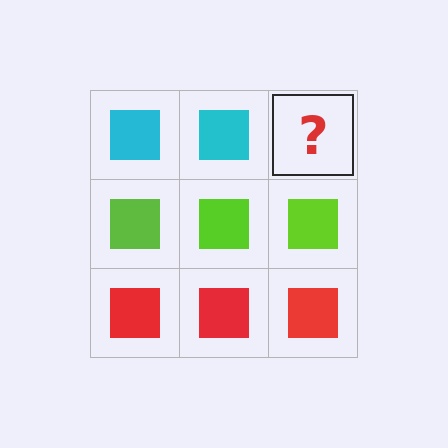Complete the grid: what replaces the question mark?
The question mark should be replaced with a cyan square.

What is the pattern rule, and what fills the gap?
The rule is that each row has a consistent color. The gap should be filled with a cyan square.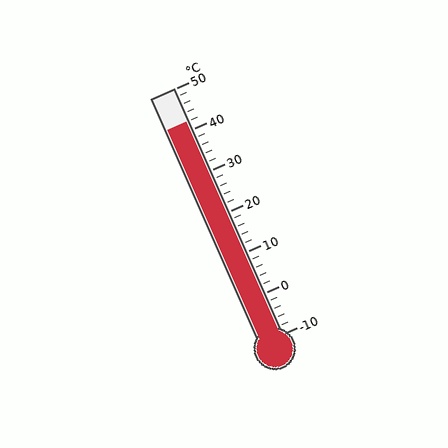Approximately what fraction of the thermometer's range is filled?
The thermometer is filled to approximately 85% of its range.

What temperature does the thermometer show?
The thermometer shows approximately 42°C.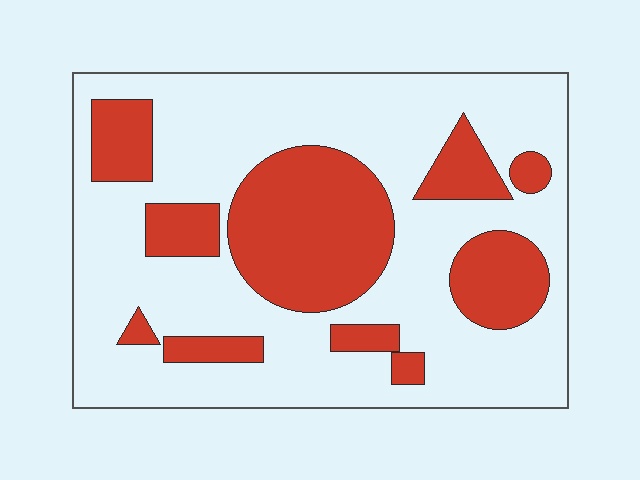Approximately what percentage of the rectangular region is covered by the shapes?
Approximately 30%.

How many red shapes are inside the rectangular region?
10.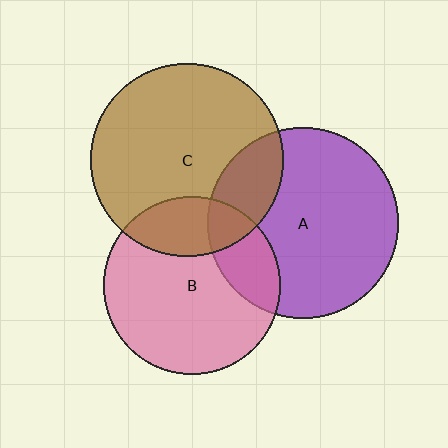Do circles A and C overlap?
Yes.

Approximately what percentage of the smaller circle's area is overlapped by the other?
Approximately 20%.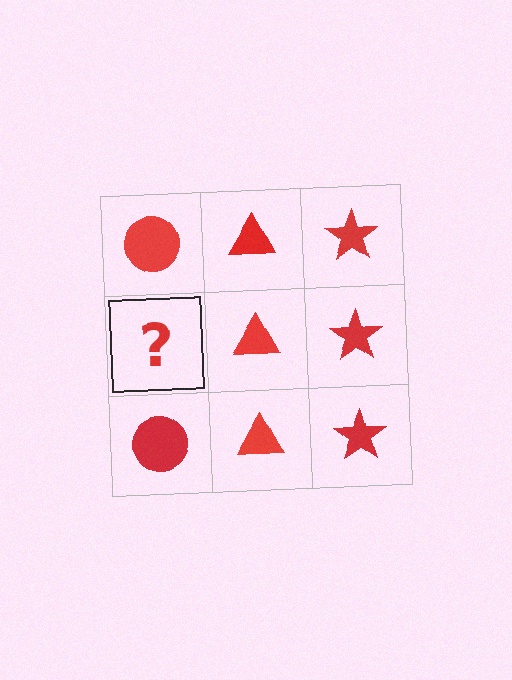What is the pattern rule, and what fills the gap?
The rule is that each column has a consistent shape. The gap should be filled with a red circle.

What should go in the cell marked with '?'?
The missing cell should contain a red circle.